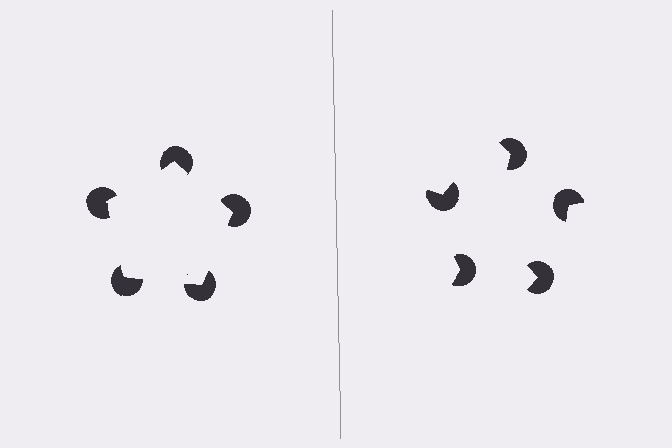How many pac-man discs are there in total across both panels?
10 — 5 on each side.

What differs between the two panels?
The pac-man discs are positioned identically on both sides; only the wedge orientations differ. On the left they align to a pentagon; on the right they are misaligned.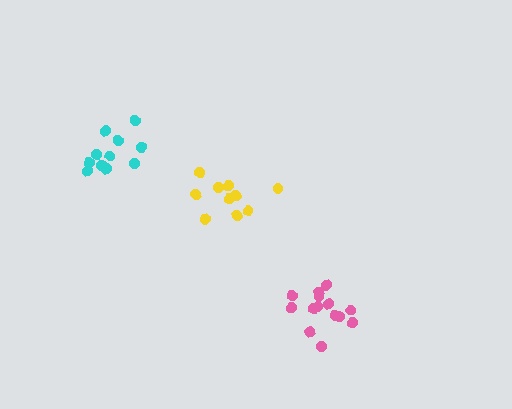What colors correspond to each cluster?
The clusters are colored: yellow, cyan, pink.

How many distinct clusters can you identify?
There are 3 distinct clusters.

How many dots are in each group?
Group 1: 10 dots, Group 2: 12 dots, Group 3: 14 dots (36 total).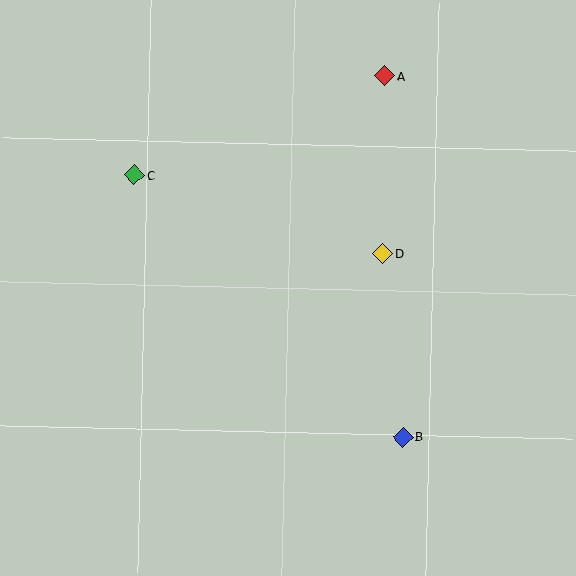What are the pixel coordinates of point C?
Point C is at (135, 175).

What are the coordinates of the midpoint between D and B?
The midpoint between D and B is at (392, 345).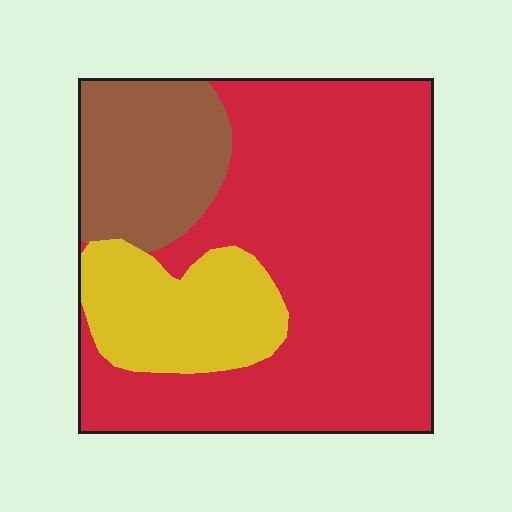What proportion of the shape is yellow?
Yellow takes up about one sixth (1/6) of the shape.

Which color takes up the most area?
Red, at roughly 65%.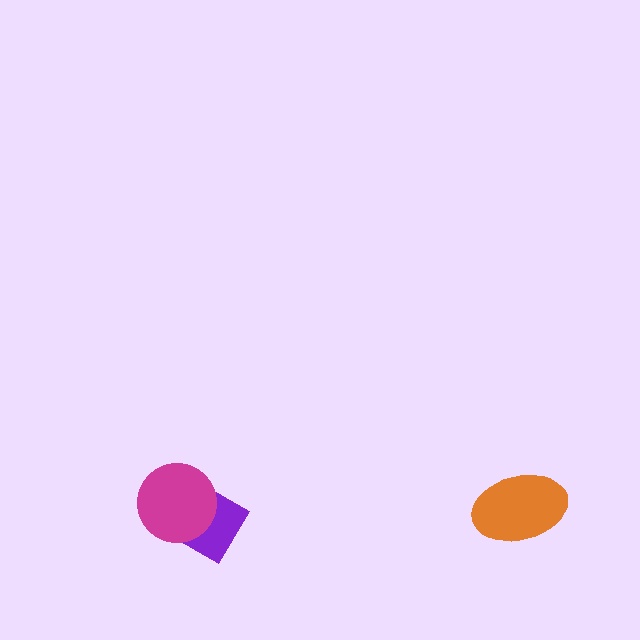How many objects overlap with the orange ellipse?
0 objects overlap with the orange ellipse.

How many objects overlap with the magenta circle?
1 object overlaps with the magenta circle.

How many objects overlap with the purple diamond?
1 object overlaps with the purple diamond.